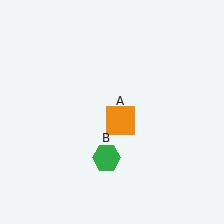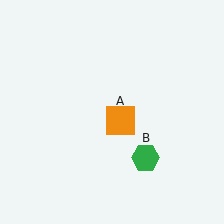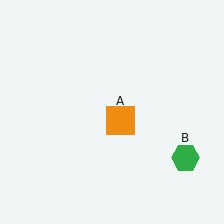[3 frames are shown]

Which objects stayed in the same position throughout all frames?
Orange square (object A) remained stationary.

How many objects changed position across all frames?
1 object changed position: green hexagon (object B).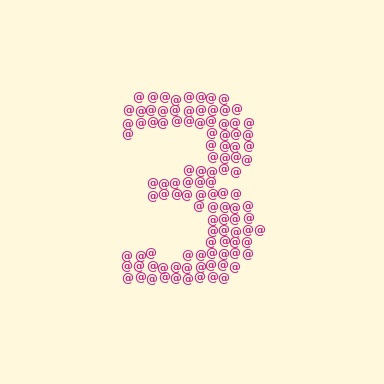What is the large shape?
The large shape is the digit 3.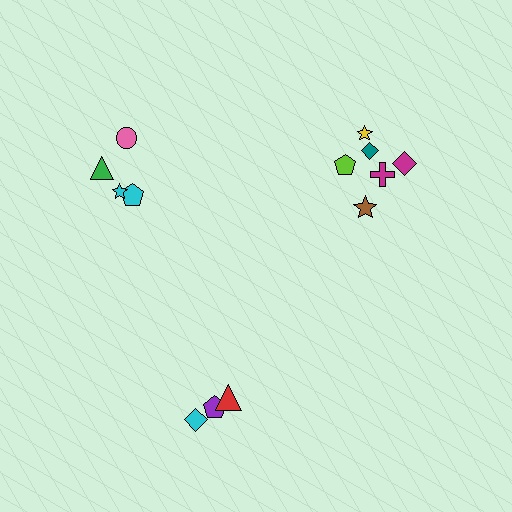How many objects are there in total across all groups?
There are 13 objects.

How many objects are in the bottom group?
There are 3 objects.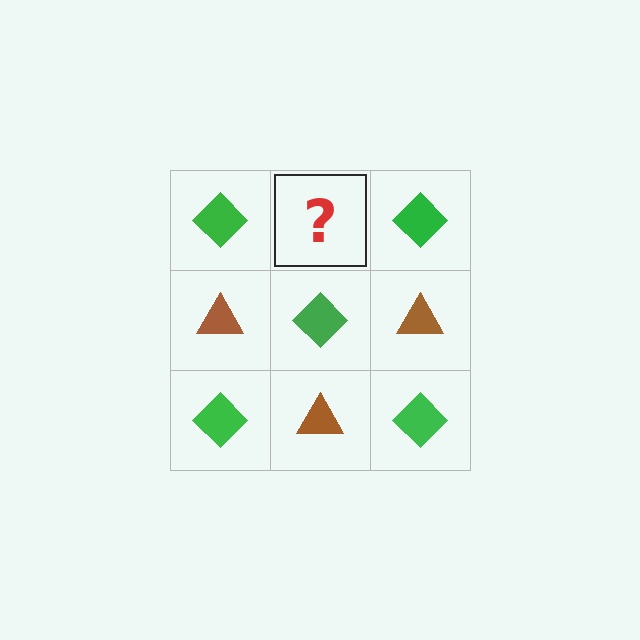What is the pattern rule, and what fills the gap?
The rule is that it alternates green diamond and brown triangle in a checkerboard pattern. The gap should be filled with a brown triangle.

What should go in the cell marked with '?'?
The missing cell should contain a brown triangle.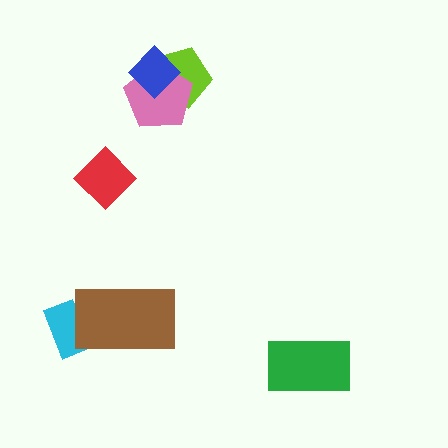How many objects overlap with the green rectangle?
0 objects overlap with the green rectangle.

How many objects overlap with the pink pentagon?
2 objects overlap with the pink pentagon.